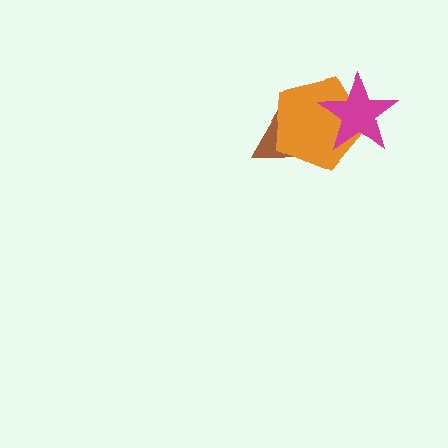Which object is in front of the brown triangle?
The orange pentagon is in front of the brown triangle.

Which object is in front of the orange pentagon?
The magenta star is in front of the orange pentagon.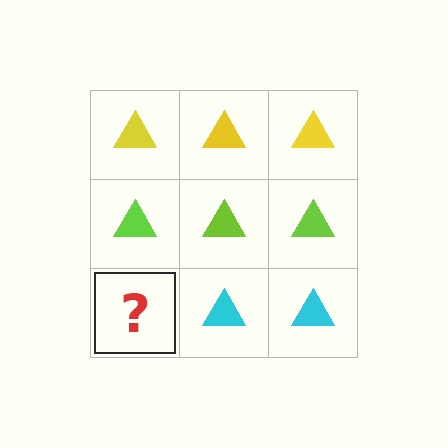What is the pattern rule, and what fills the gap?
The rule is that each row has a consistent color. The gap should be filled with a cyan triangle.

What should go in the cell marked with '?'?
The missing cell should contain a cyan triangle.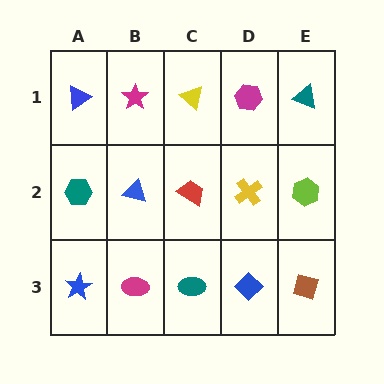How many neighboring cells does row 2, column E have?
3.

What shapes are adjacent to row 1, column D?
A yellow cross (row 2, column D), a yellow triangle (row 1, column C), a teal triangle (row 1, column E).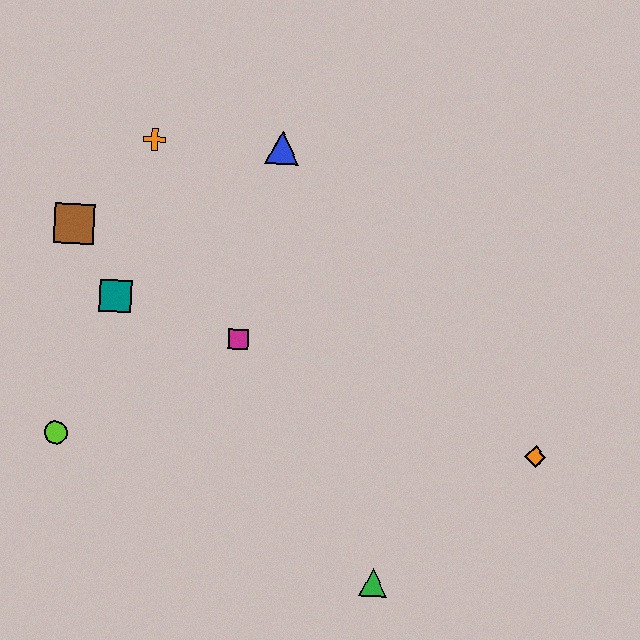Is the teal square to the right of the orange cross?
No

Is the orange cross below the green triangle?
No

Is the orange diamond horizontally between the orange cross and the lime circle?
No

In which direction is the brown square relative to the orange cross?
The brown square is below the orange cross.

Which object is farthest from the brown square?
The orange diamond is farthest from the brown square.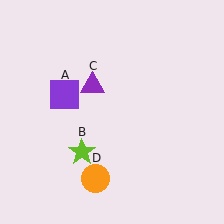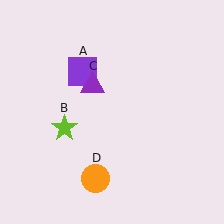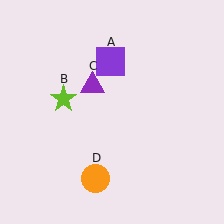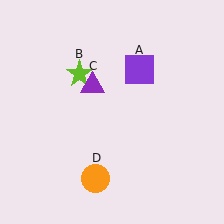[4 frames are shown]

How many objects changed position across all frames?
2 objects changed position: purple square (object A), lime star (object B).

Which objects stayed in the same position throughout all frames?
Purple triangle (object C) and orange circle (object D) remained stationary.